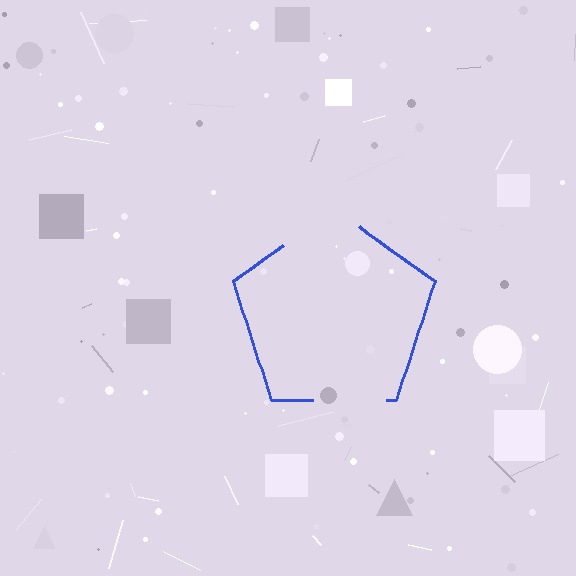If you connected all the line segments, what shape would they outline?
They would outline a pentagon.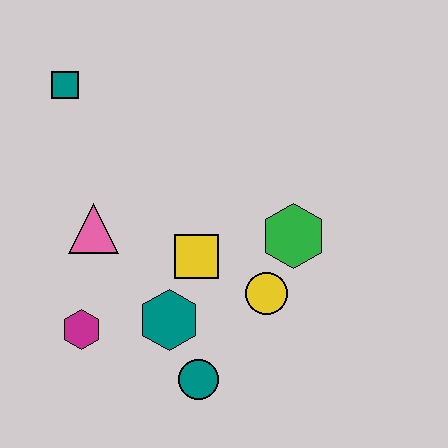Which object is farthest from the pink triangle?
The green hexagon is farthest from the pink triangle.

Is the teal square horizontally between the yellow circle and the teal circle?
No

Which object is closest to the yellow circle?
The green hexagon is closest to the yellow circle.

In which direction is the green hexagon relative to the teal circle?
The green hexagon is above the teal circle.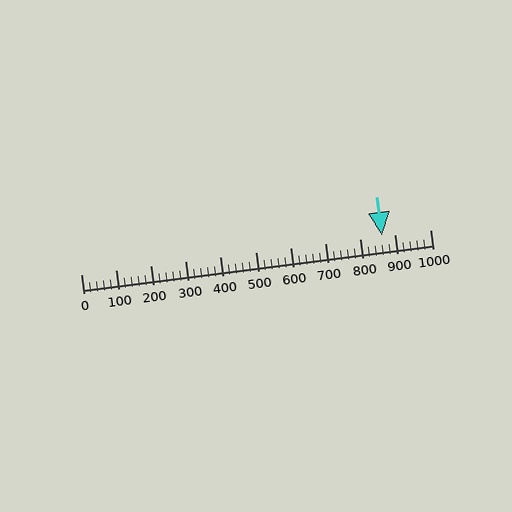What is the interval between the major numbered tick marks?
The major tick marks are spaced 100 units apart.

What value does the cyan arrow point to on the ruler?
The cyan arrow points to approximately 861.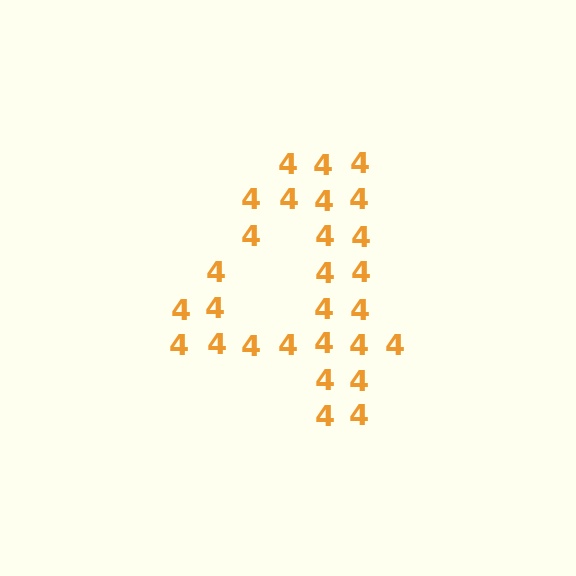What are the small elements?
The small elements are digit 4's.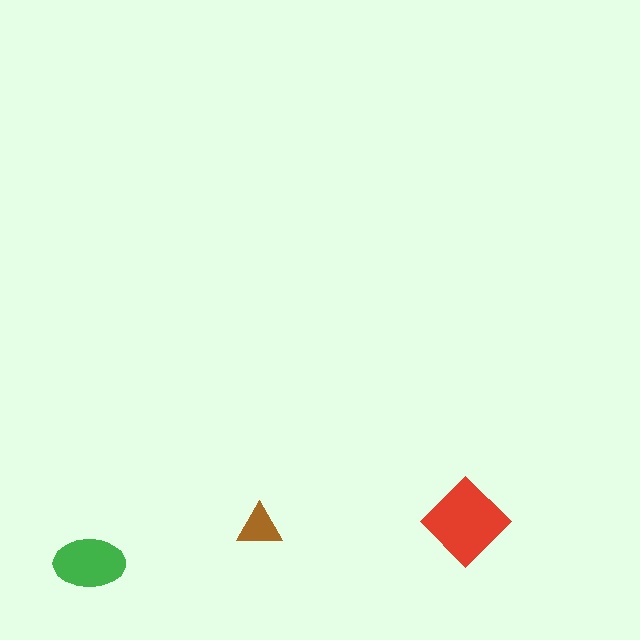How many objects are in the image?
There are 3 objects in the image.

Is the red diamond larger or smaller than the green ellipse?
Larger.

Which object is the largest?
The red diamond.